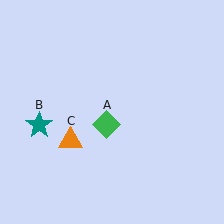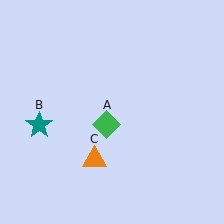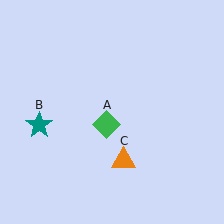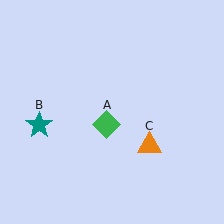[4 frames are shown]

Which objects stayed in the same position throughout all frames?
Green diamond (object A) and teal star (object B) remained stationary.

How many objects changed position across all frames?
1 object changed position: orange triangle (object C).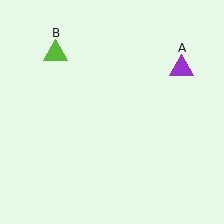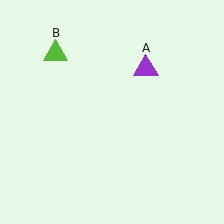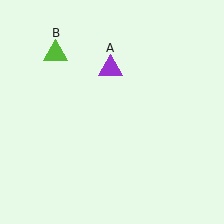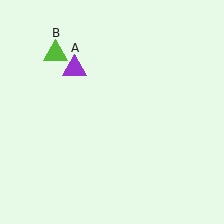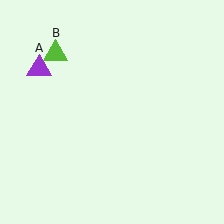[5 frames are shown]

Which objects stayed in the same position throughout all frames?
Lime triangle (object B) remained stationary.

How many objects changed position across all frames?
1 object changed position: purple triangle (object A).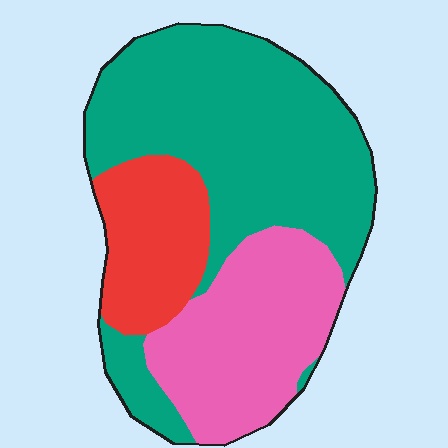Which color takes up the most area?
Teal, at roughly 55%.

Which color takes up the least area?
Red, at roughly 20%.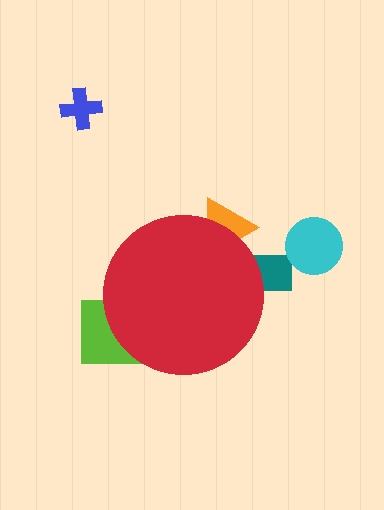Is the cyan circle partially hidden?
No, the cyan circle is fully visible.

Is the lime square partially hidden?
Yes, the lime square is partially hidden behind the red circle.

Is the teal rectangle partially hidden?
Yes, the teal rectangle is partially hidden behind the red circle.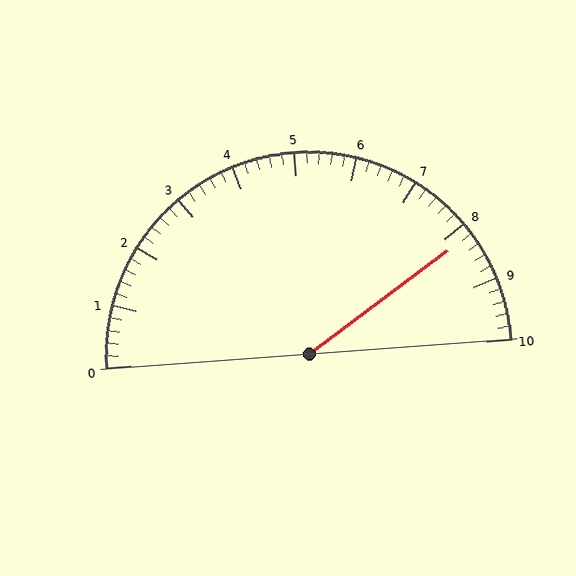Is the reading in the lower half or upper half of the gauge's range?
The reading is in the upper half of the range (0 to 10).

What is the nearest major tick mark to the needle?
The nearest major tick mark is 8.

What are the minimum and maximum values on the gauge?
The gauge ranges from 0 to 10.